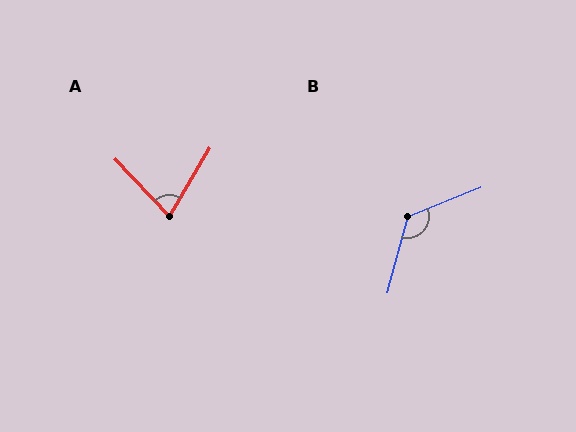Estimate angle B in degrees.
Approximately 127 degrees.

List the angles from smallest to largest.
A (74°), B (127°).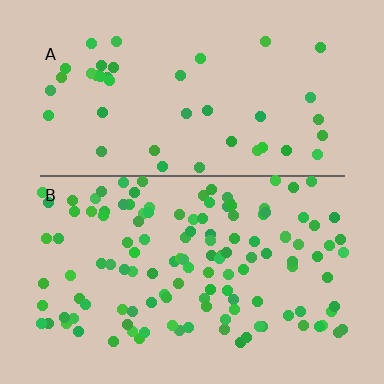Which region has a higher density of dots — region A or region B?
B (the bottom).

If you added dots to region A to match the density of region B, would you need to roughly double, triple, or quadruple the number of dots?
Approximately triple.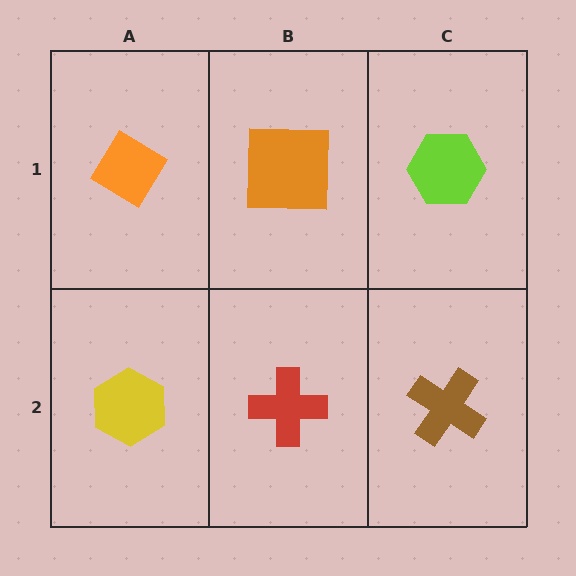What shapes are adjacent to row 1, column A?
A yellow hexagon (row 2, column A), an orange square (row 1, column B).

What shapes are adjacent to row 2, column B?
An orange square (row 1, column B), a yellow hexagon (row 2, column A), a brown cross (row 2, column C).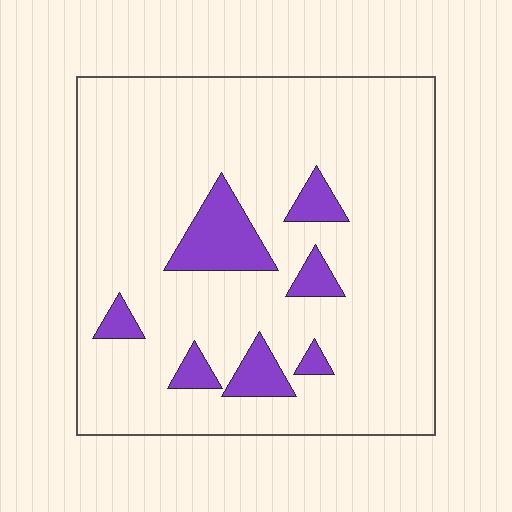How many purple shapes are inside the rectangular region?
7.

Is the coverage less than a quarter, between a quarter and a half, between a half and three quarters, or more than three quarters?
Less than a quarter.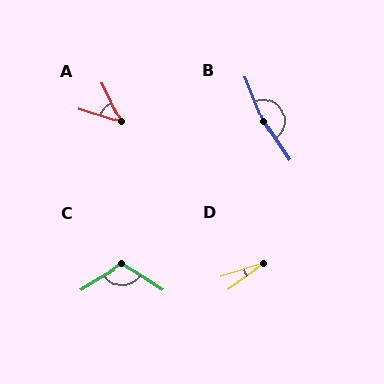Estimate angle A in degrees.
Approximately 47 degrees.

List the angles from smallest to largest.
D (19°), A (47°), C (115°), B (167°).